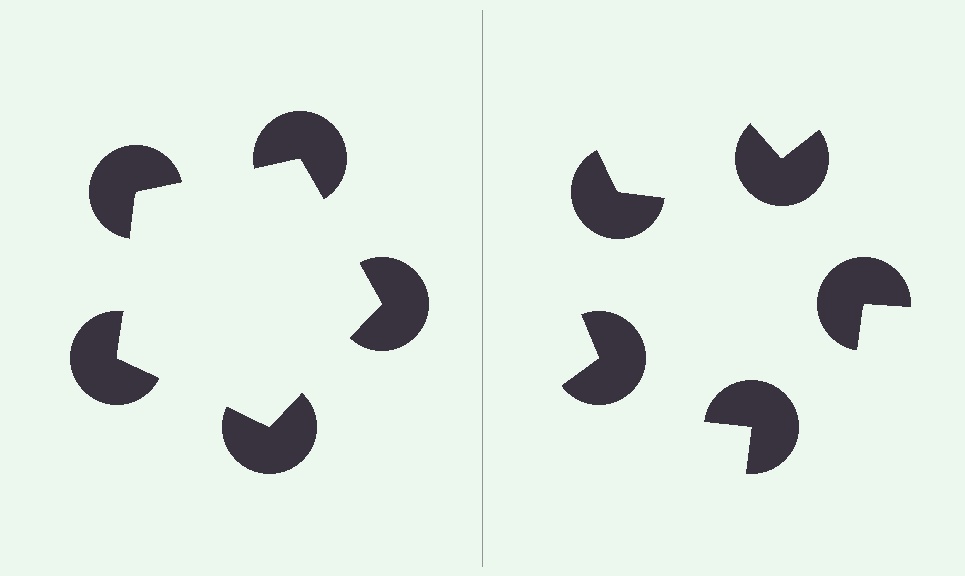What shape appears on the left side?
An illusory pentagon.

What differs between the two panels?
The pac-man discs are positioned identically on both sides; only the wedge orientations differ. On the left they align to a pentagon; on the right they are misaligned.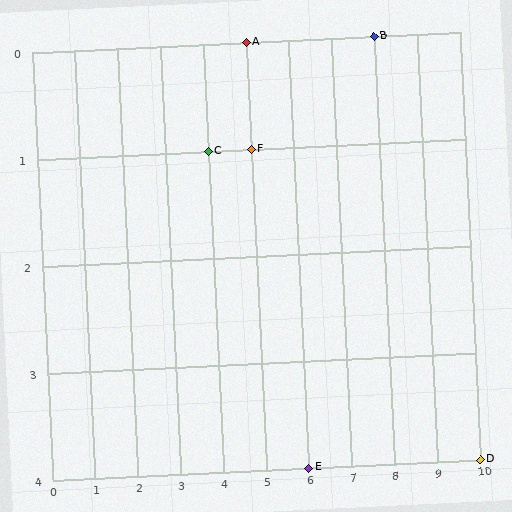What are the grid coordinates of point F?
Point F is at grid coordinates (5, 1).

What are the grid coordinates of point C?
Point C is at grid coordinates (4, 1).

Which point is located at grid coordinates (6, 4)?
Point E is at (6, 4).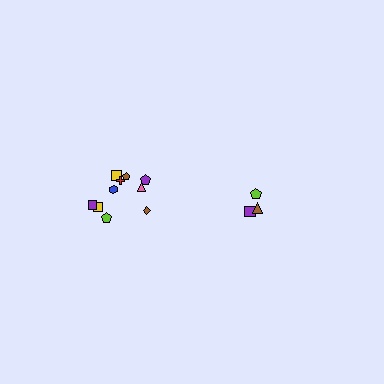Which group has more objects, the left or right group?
The left group.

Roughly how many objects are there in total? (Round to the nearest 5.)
Roughly 15 objects in total.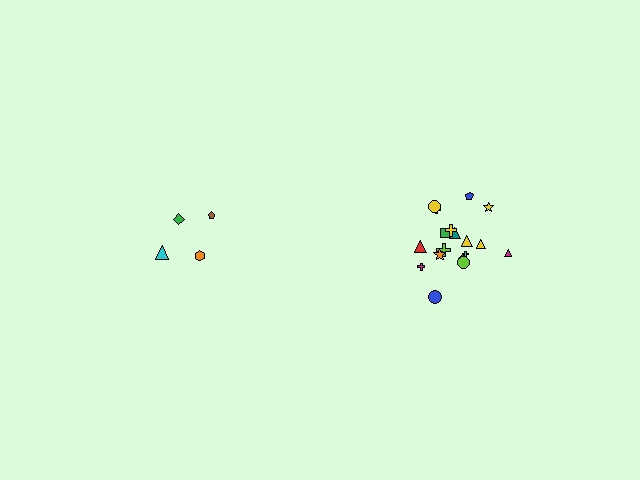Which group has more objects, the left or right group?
The right group.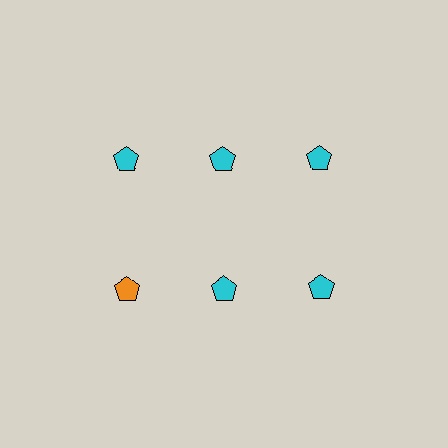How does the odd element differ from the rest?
It has a different color: orange instead of cyan.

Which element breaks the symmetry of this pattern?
The orange pentagon in the second row, leftmost column breaks the symmetry. All other shapes are cyan pentagons.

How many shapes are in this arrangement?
There are 6 shapes arranged in a grid pattern.